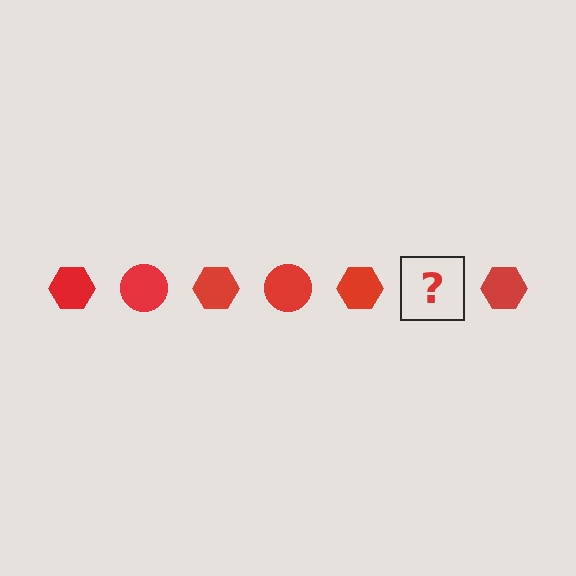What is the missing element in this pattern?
The missing element is a red circle.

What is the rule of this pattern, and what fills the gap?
The rule is that the pattern cycles through hexagon, circle shapes in red. The gap should be filled with a red circle.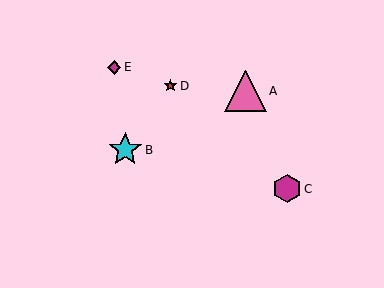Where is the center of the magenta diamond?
The center of the magenta diamond is at (114, 68).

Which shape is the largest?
The pink triangle (labeled A) is the largest.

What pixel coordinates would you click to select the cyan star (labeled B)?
Click at (125, 150) to select the cyan star B.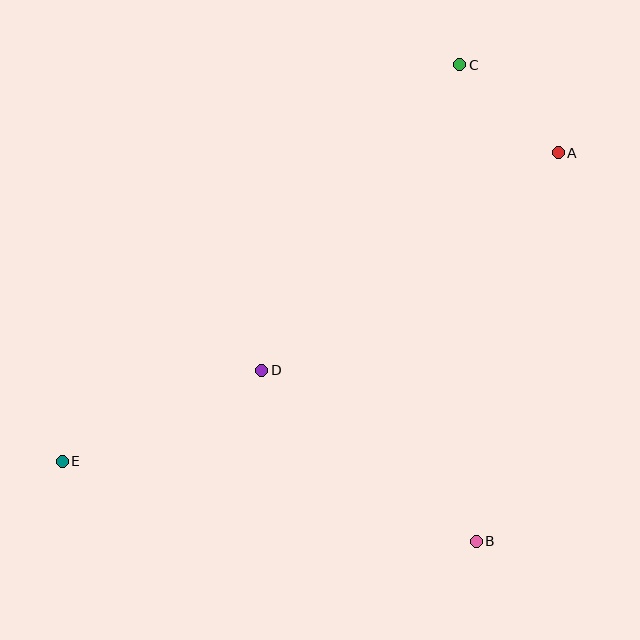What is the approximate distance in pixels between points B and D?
The distance between B and D is approximately 275 pixels.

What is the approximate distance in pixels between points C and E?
The distance between C and E is approximately 561 pixels.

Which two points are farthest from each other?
Points A and E are farthest from each other.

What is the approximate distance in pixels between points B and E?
The distance between B and E is approximately 422 pixels.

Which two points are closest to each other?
Points A and C are closest to each other.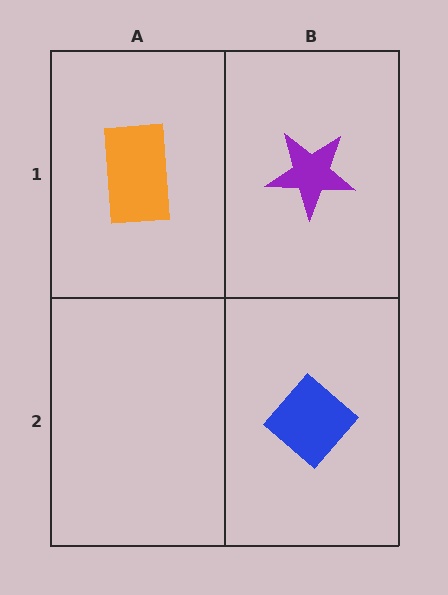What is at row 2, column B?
A blue diamond.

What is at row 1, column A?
An orange rectangle.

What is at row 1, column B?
A purple star.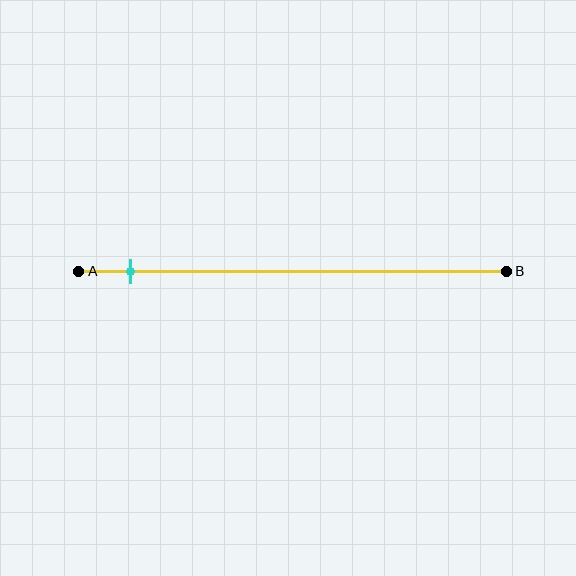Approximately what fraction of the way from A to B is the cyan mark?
The cyan mark is approximately 10% of the way from A to B.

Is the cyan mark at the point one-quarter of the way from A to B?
No, the mark is at about 10% from A, not at the 25% one-quarter point.